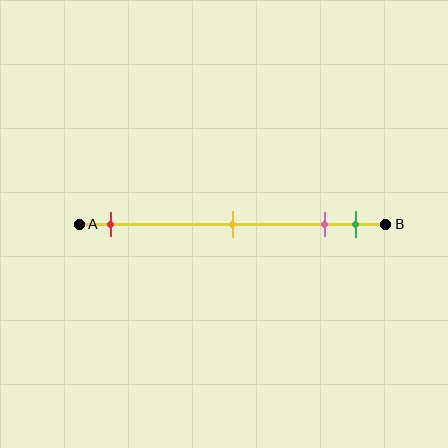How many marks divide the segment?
There are 4 marks dividing the segment.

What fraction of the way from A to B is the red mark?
The red mark is approximately 10% (0.1) of the way from A to B.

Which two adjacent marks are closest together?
The pink and green marks are the closest adjacent pair.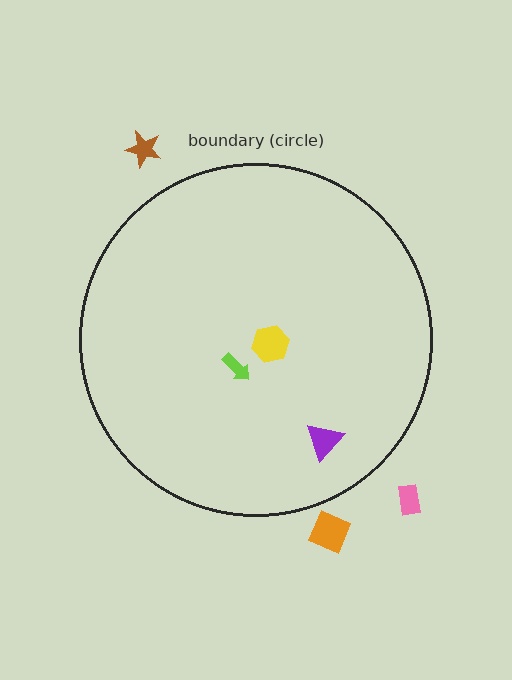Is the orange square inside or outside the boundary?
Outside.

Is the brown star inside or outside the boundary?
Outside.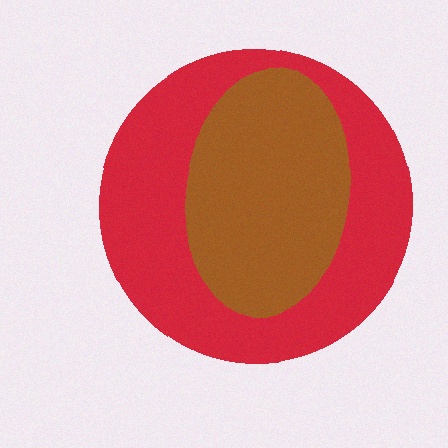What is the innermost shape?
The brown ellipse.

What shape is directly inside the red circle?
The brown ellipse.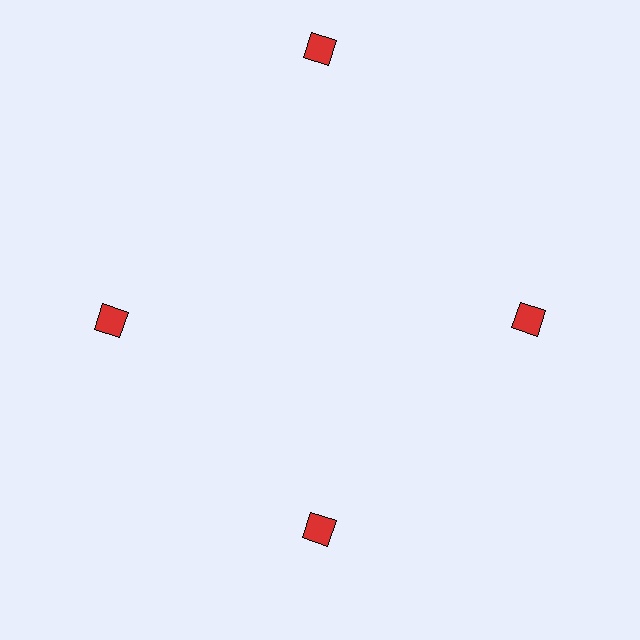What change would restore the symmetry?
The symmetry would be restored by moving it inward, back onto the ring so that all 4 diamonds sit at equal angles and equal distance from the center.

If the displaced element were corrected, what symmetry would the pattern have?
It would have 4-fold rotational symmetry — the pattern would map onto itself every 90 degrees.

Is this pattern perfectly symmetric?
No. The 4 red diamonds are arranged in a ring, but one element near the 12 o'clock position is pushed outward from the center, breaking the 4-fold rotational symmetry.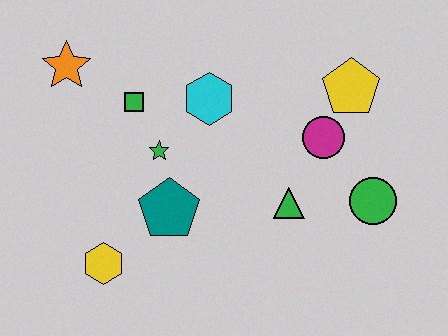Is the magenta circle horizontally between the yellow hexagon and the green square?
No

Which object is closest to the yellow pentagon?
The magenta circle is closest to the yellow pentagon.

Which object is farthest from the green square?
The green circle is farthest from the green square.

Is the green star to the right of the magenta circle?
No